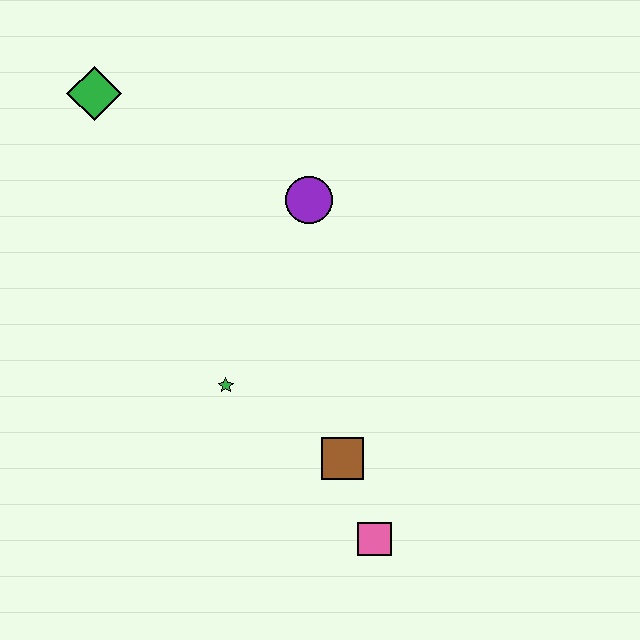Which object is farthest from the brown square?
The green diamond is farthest from the brown square.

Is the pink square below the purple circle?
Yes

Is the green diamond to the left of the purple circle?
Yes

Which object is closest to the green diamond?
The purple circle is closest to the green diamond.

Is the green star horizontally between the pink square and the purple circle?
No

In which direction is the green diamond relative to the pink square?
The green diamond is above the pink square.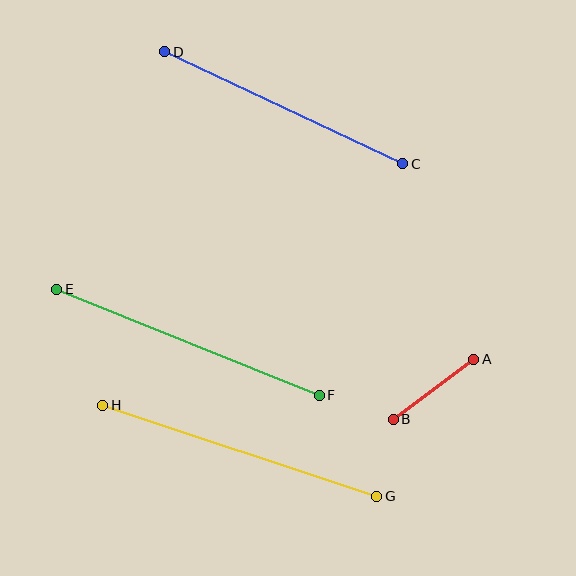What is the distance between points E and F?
The distance is approximately 283 pixels.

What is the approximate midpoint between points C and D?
The midpoint is at approximately (284, 108) pixels.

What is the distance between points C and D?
The distance is approximately 263 pixels.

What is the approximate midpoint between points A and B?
The midpoint is at approximately (434, 389) pixels.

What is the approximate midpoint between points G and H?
The midpoint is at approximately (240, 451) pixels.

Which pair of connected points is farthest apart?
Points G and H are farthest apart.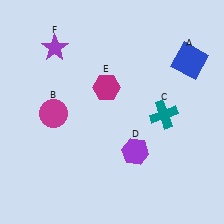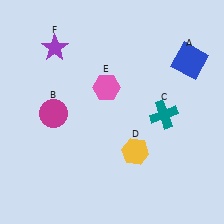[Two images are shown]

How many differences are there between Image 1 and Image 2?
There are 2 differences between the two images.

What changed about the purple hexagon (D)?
In Image 1, D is purple. In Image 2, it changed to yellow.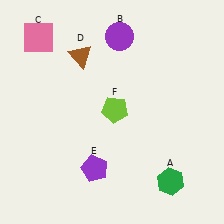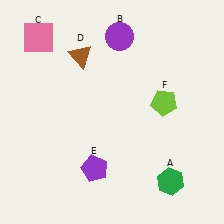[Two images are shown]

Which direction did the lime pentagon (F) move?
The lime pentagon (F) moved right.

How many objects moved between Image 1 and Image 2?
1 object moved between the two images.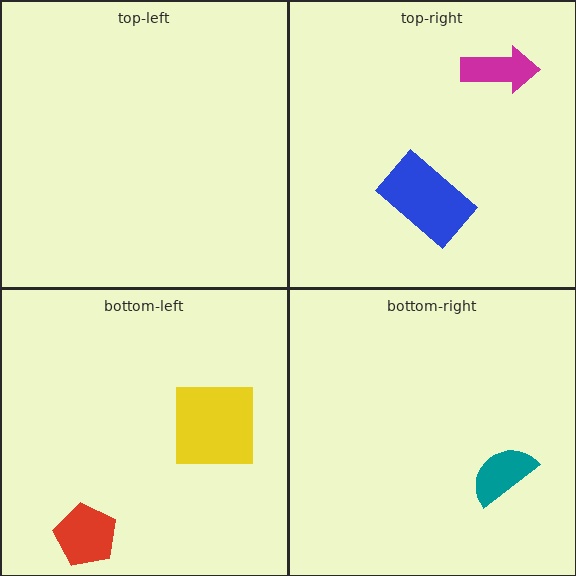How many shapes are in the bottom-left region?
2.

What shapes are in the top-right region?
The magenta arrow, the blue rectangle.